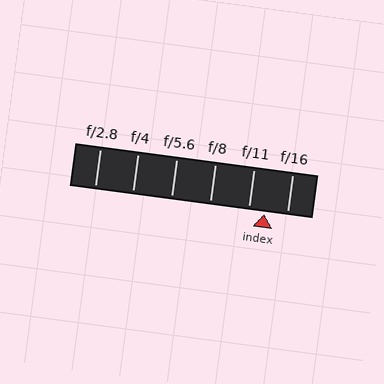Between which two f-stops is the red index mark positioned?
The index mark is between f/11 and f/16.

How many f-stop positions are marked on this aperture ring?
There are 6 f-stop positions marked.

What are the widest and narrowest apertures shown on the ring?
The widest aperture shown is f/2.8 and the narrowest is f/16.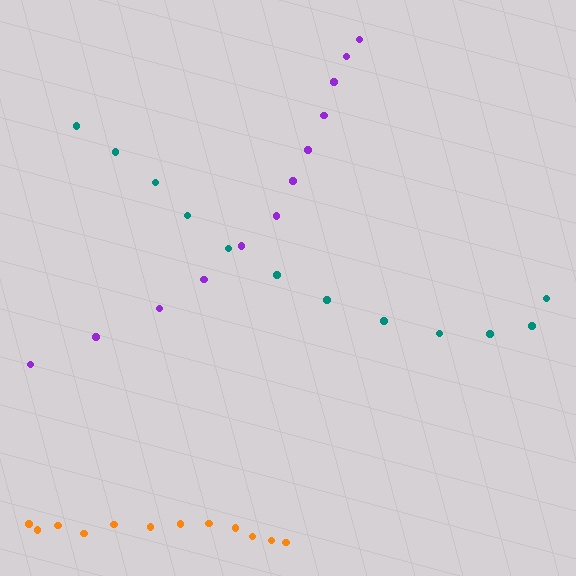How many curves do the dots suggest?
There are 3 distinct paths.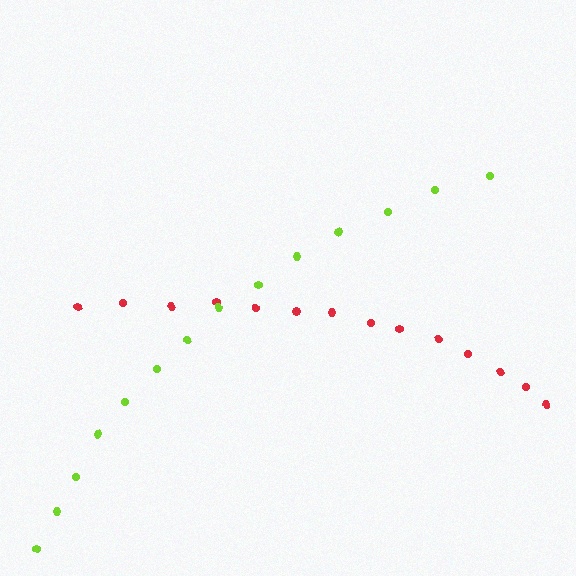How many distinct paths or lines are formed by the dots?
There are 2 distinct paths.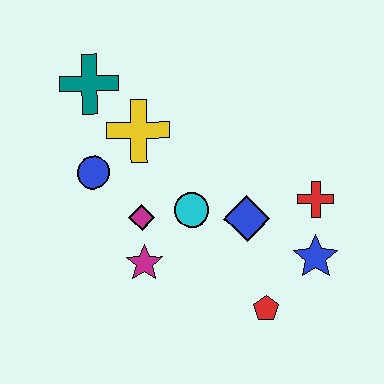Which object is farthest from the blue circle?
The blue star is farthest from the blue circle.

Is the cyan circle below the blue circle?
Yes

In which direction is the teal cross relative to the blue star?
The teal cross is to the left of the blue star.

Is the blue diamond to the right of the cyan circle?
Yes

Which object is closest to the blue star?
The red cross is closest to the blue star.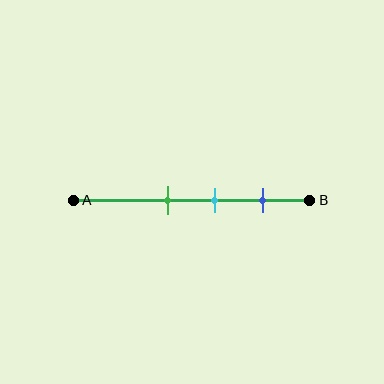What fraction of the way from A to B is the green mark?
The green mark is approximately 40% (0.4) of the way from A to B.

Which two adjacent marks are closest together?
The green and cyan marks are the closest adjacent pair.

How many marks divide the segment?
There are 3 marks dividing the segment.